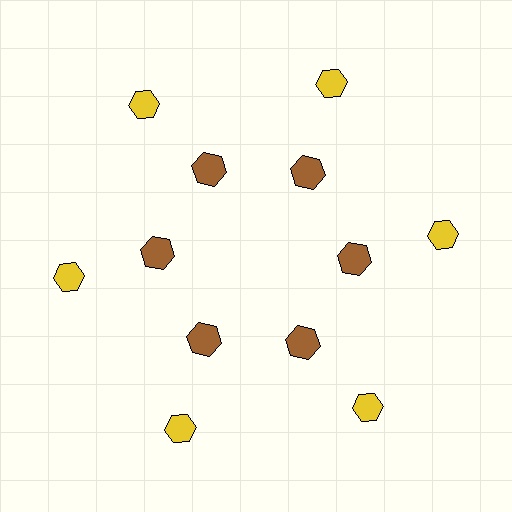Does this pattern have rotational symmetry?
Yes, this pattern has 6-fold rotational symmetry. It looks the same after rotating 60 degrees around the center.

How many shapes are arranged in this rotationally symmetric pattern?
There are 12 shapes, arranged in 6 groups of 2.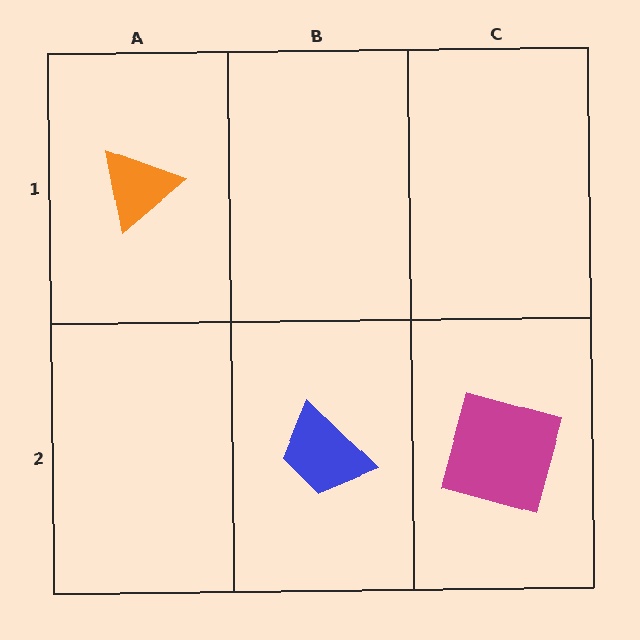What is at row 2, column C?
A magenta square.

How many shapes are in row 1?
1 shape.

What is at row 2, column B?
A blue trapezoid.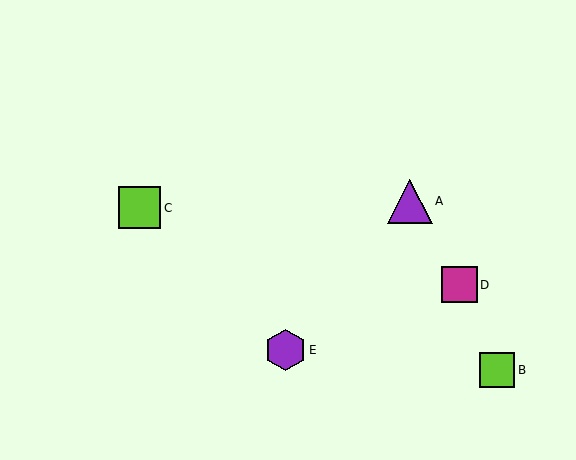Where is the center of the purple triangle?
The center of the purple triangle is at (410, 201).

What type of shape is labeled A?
Shape A is a purple triangle.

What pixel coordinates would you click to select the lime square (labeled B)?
Click at (497, 370) to select the lime square B.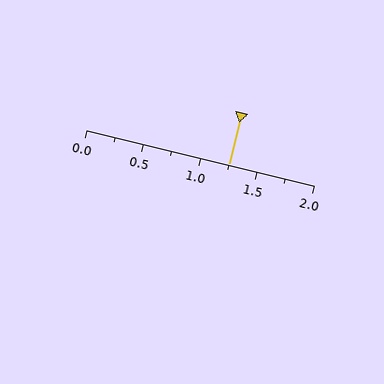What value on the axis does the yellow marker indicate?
The marker indicates approximately 1.25.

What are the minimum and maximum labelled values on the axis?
The axis runs from 0.0 to 2.0.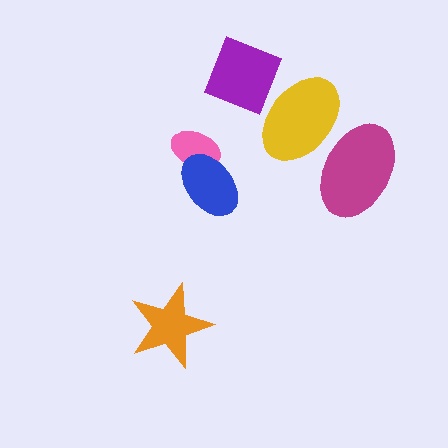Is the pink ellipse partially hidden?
Yes, it is partially covered by another shape.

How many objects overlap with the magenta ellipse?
1 object overlaps with the magenta ellipse.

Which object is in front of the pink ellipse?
The blue ellipse is in front of the pink ellipse.